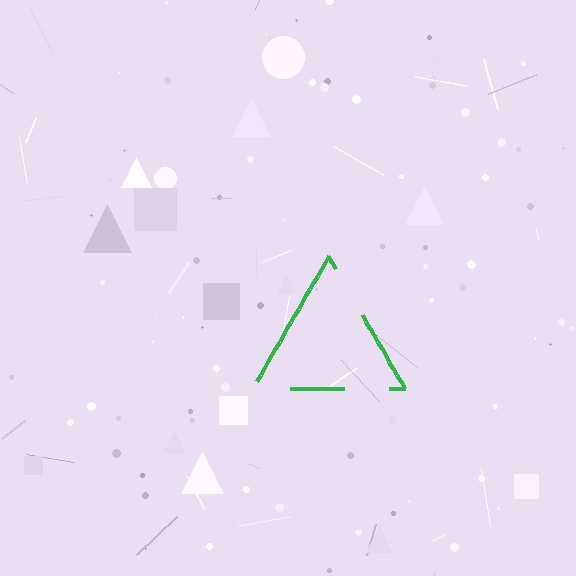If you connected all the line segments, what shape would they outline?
They would outline a triangle.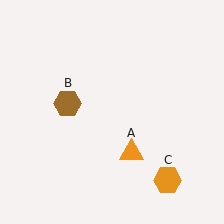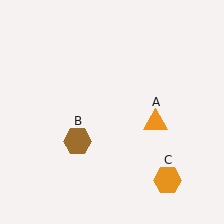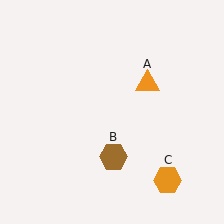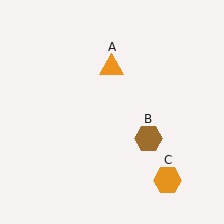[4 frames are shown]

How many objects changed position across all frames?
2 objects changed position: orange triangle (object A), brown hexagon (object B).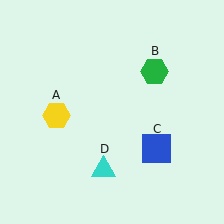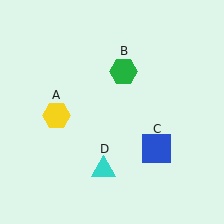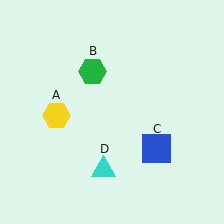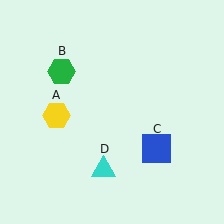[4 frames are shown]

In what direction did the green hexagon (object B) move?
The green hexagon (object B) moved left.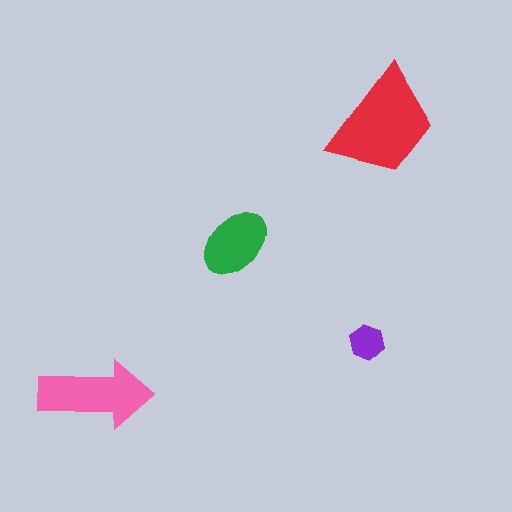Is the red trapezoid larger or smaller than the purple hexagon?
Larger.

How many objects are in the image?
There are 4 objects in the image.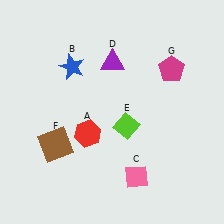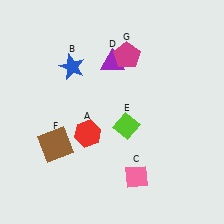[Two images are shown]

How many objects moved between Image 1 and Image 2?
1 object moved between the two images.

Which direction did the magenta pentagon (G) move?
The magenta pentagon (G) moved left.